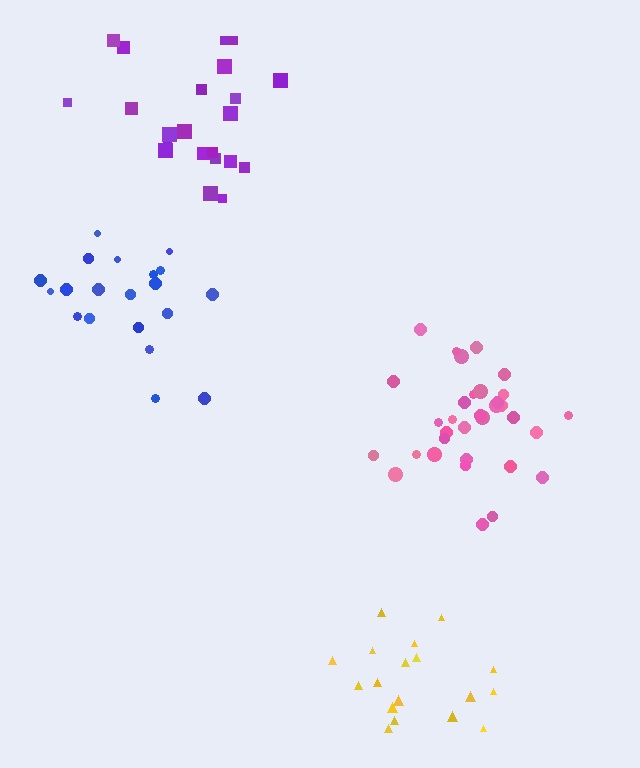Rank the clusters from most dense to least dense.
pink, blue, yellow, purple.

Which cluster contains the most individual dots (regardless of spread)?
Pink (34).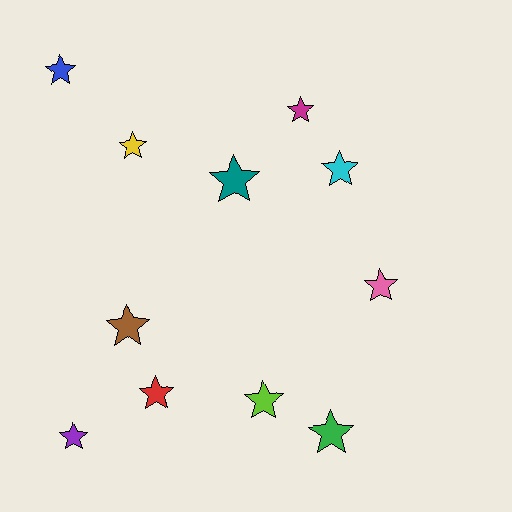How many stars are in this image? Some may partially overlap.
There are 11 stars.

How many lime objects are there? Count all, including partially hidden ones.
There is 1 lime object.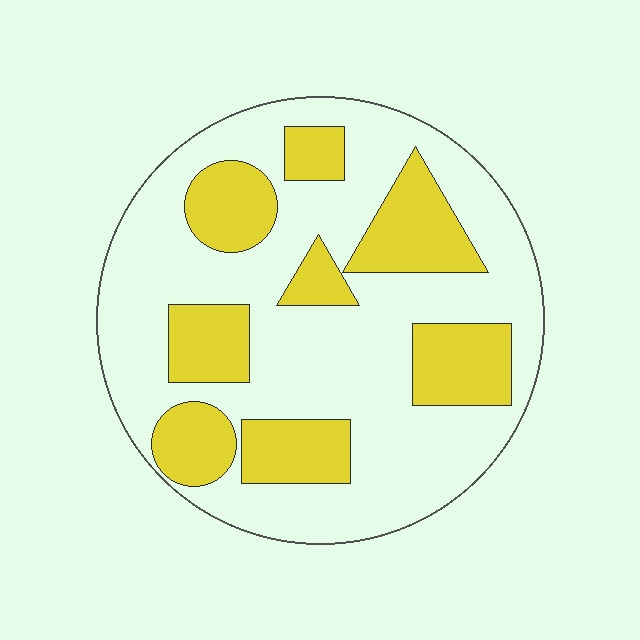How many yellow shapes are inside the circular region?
8.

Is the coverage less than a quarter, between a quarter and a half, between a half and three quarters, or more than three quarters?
Between a quarter and a half.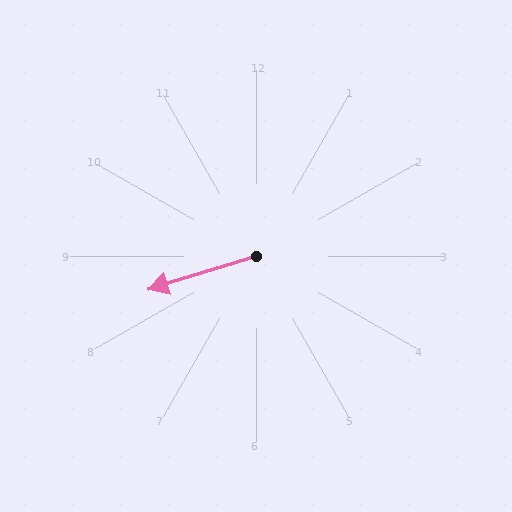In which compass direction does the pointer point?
West.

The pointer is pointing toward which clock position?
Roughly 8 o'clock.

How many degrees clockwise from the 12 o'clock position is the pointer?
Approximately 253 degrees.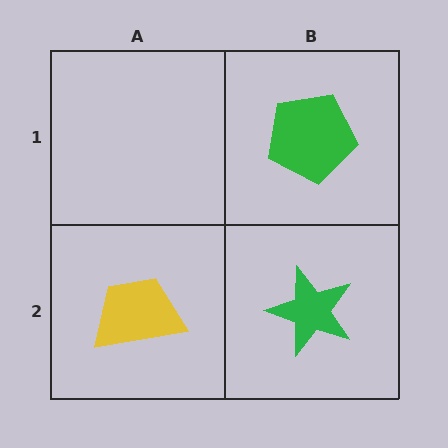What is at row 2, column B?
A green star.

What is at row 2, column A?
A yellow trapezoid.